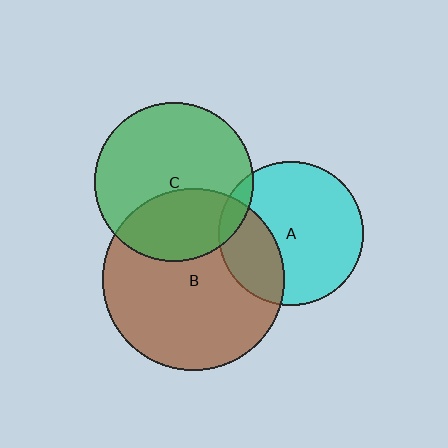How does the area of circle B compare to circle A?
Approximately 1.6 times.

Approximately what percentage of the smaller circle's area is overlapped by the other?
Approximately 30%.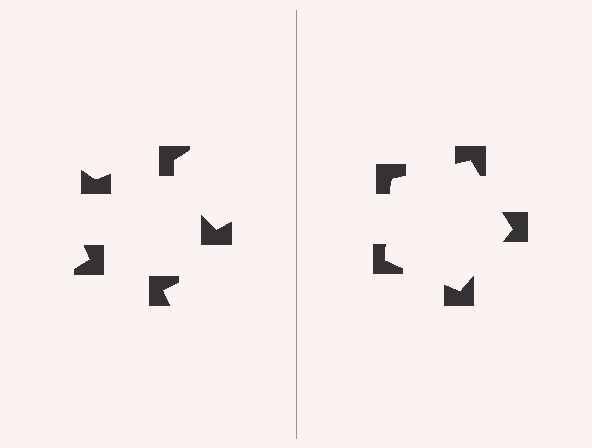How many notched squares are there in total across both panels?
10 — 5 on each side.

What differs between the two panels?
The notched squares are positioned identically on both sides; only the wedge orientations differ. On the right they align to a pentagon; on the left they are misaligned.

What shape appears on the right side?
An illusory pentagon.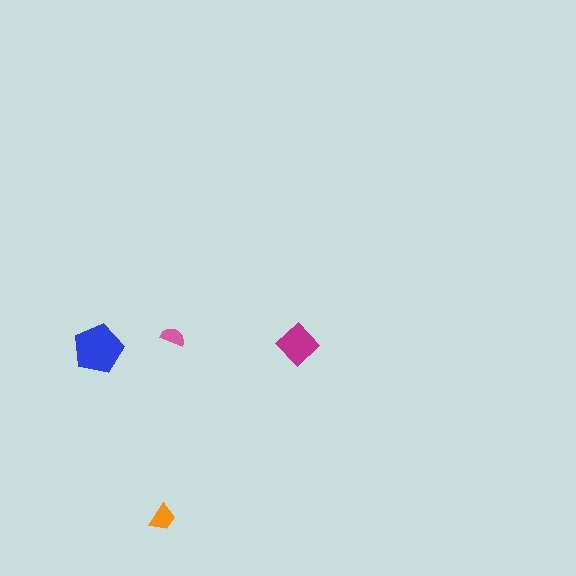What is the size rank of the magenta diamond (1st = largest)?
2nd.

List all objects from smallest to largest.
The pink semicircle, the orange trapezoid, the magenta diamond, the blue pentagon.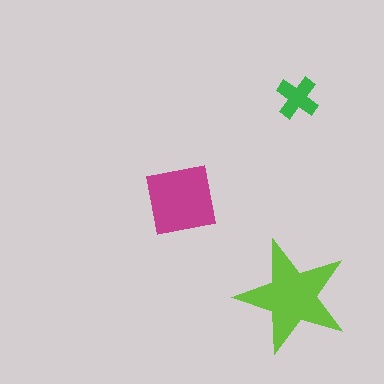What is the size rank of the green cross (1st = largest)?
3rd.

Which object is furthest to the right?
The green cross is rightmost.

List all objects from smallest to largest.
The green cross, the magenta square, the lime star.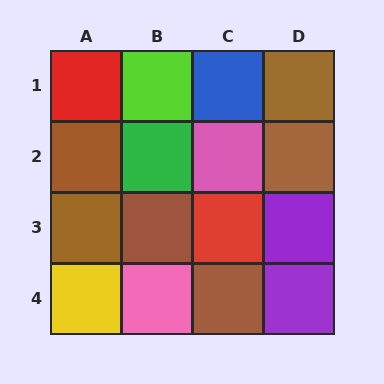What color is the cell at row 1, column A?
Red.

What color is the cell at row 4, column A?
Yellow.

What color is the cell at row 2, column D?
Brown.